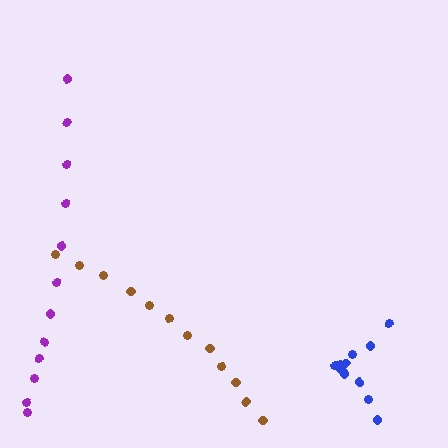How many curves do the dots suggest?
There are 3 distinct paths.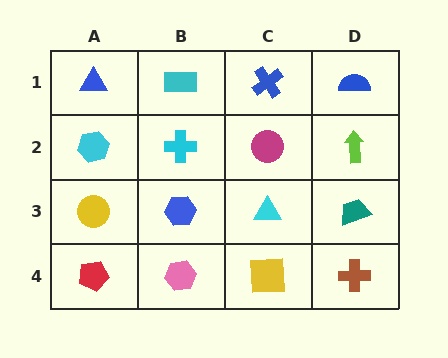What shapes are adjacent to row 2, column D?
A blue semicircle (row 1, column D), a teal trapezoid (row 3, column D), a magenta circle (row 2, column C).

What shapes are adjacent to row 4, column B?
A blue hexagon (row 3, column B), a red pentagon (row 4, column A), a yellow square (row 4, column C).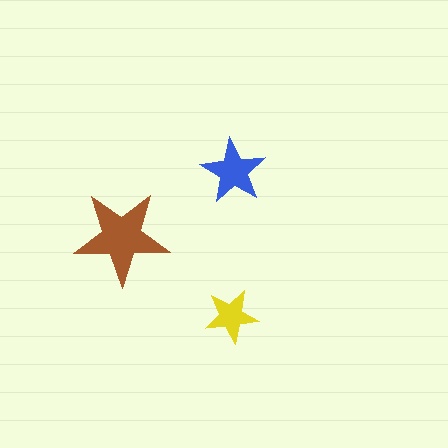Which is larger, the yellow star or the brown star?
The brown one.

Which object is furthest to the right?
The blue star is rightmost.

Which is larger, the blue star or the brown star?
The brown one.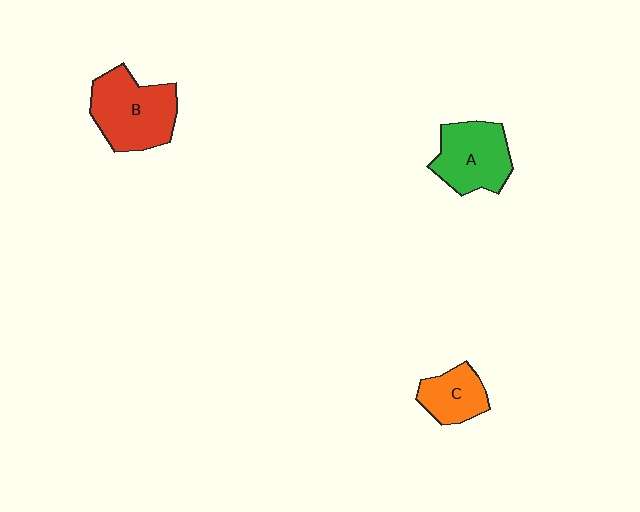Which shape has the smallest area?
Shape C (orange).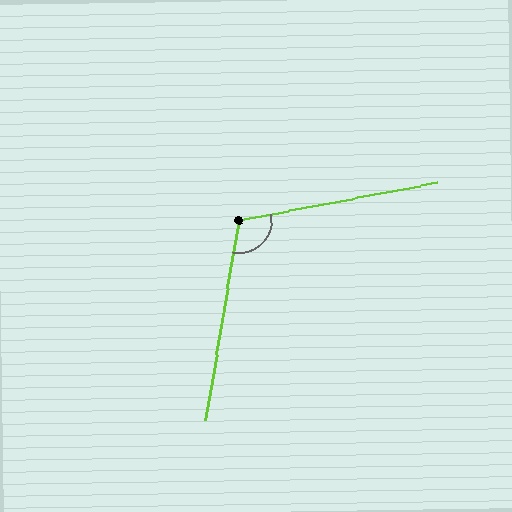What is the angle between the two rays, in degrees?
Approximately 110 degrees.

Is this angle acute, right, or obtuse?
It is obtuse.